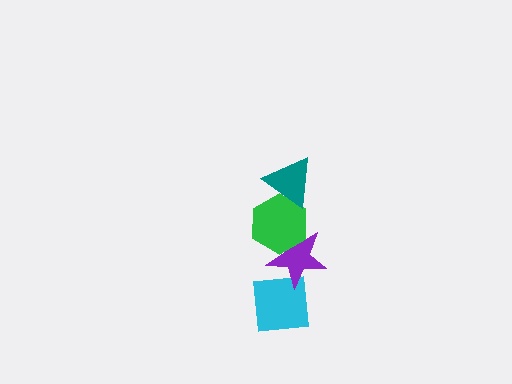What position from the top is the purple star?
The purple star is 3rd from the top.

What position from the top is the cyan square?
The cyan square is 4th from the top.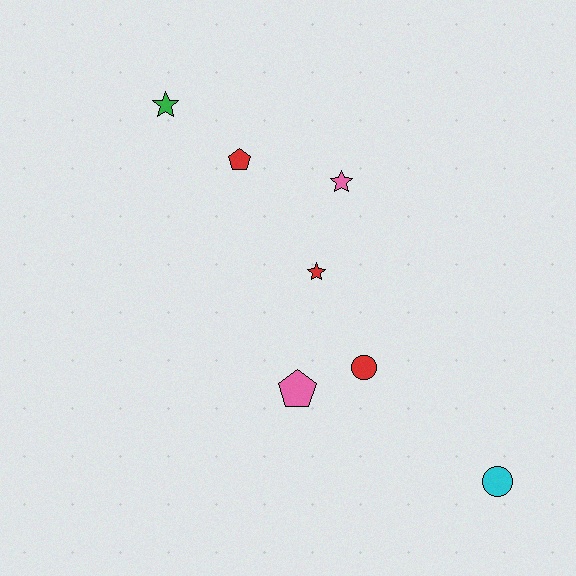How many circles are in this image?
There are 2 circles.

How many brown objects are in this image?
There are no brown objects.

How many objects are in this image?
There are 7 objects.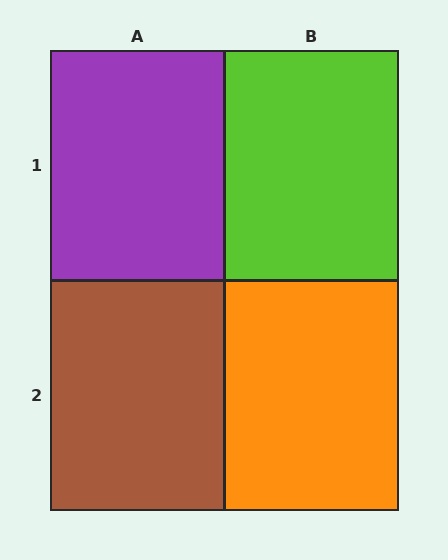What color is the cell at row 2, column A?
Brown.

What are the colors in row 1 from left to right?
Purple, lime.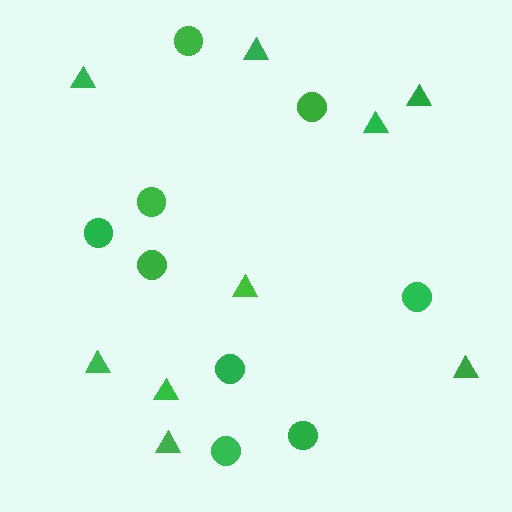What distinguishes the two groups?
There are 2 groups: one group of triangles (9) and one group of circles (9).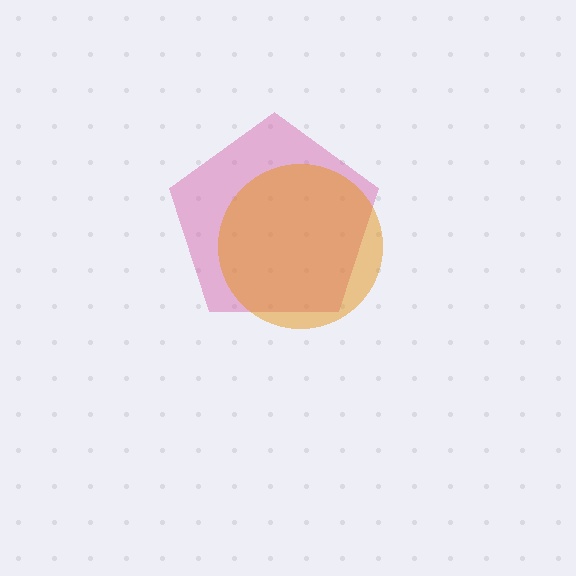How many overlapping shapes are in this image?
There are 2 overlapping shapes in the image.